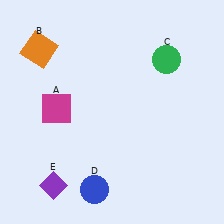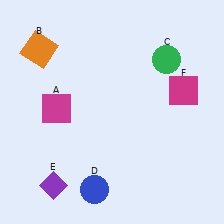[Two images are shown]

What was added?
A magenta square (F) was added in Image 2.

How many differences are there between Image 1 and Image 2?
There is 1 difference between the two images.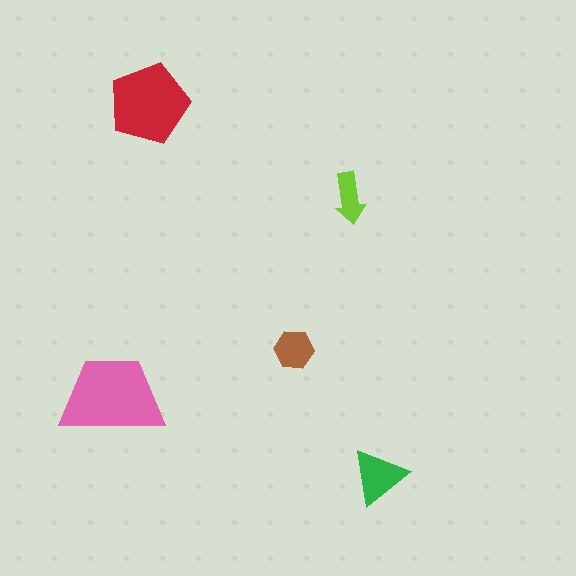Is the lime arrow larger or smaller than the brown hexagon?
Smaller.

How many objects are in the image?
There are 5 objects in the image.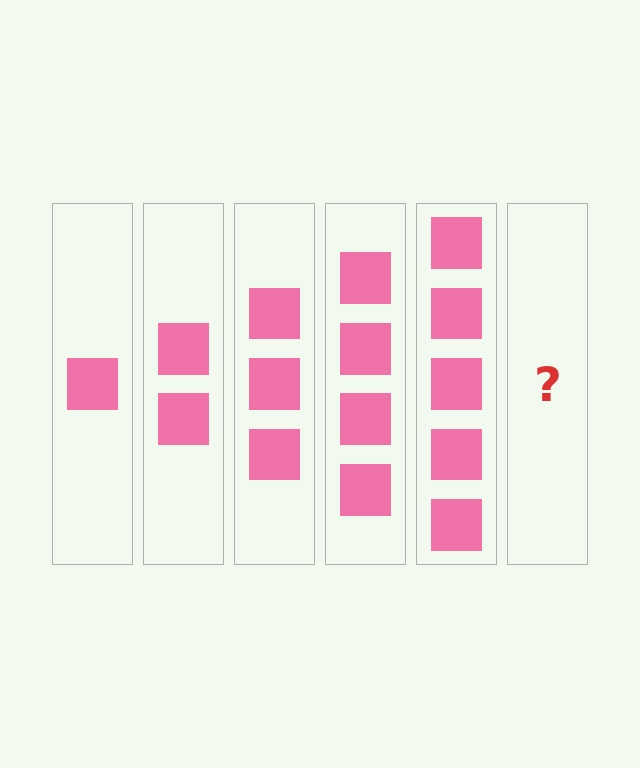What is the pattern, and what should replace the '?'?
The pattern is that each step adds one more square. The '?' should be 6 squares.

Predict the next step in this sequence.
The next step is 6 squares.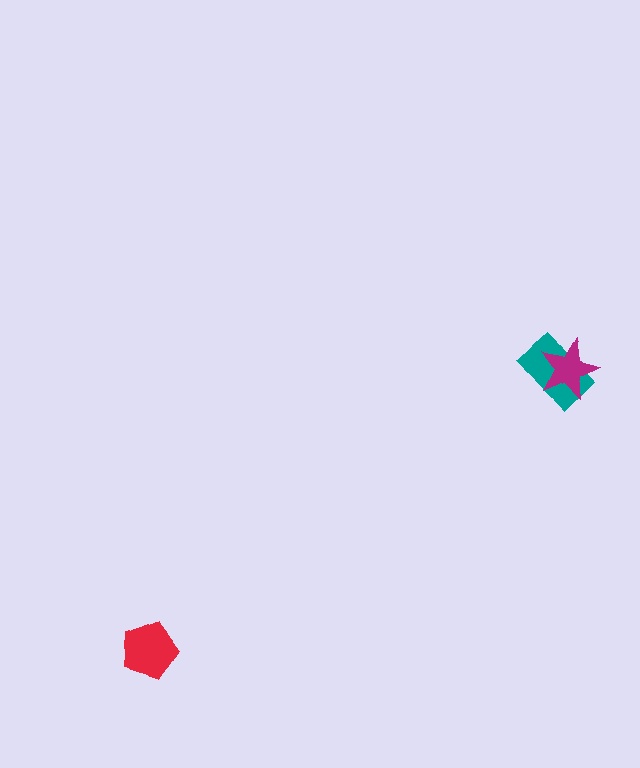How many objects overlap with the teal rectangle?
1 object overlaps with the teal rectangle.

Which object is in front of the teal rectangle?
The magenta star is in front of the teal rectangle.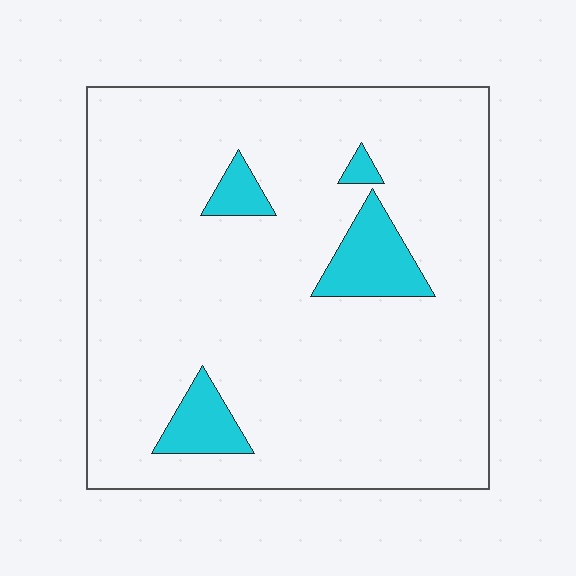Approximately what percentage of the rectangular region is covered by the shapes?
Approximately 10%.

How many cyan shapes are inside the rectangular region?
4.